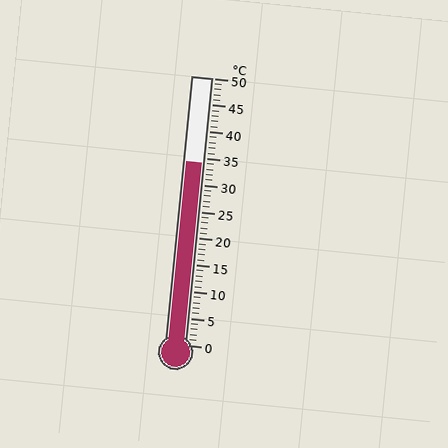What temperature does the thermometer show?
The thermometer shows approximately 34°C.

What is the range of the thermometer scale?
The thermometer scale ranges from 0°C to 50°C.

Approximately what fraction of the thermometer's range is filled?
The thermometer is filled to approximately 70% of its range.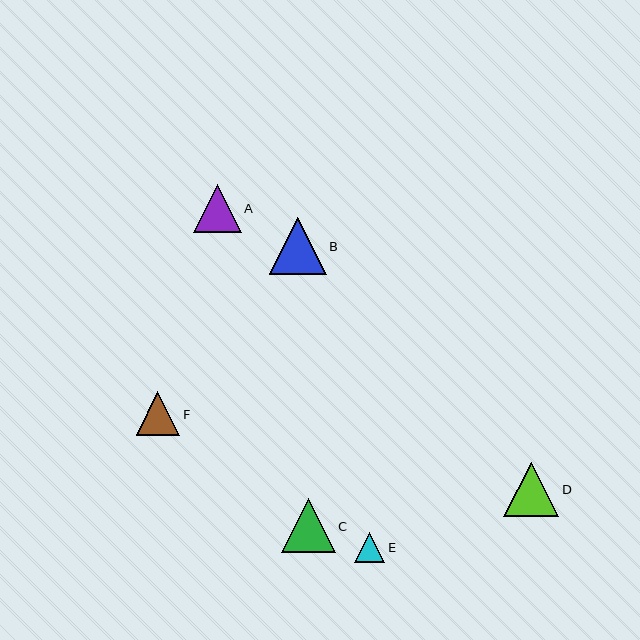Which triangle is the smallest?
Triangle E is the smallest with a size of approximately 31 pixels.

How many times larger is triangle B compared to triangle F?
Triangle B is approximately 1.3 times the size of triangle F.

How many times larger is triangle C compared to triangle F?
Triangle C is approximately 1.2 times the size of triangle F.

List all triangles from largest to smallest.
From largest to smallest: B, D, C, A, F, E.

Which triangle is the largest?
Triangle B is the largest with a size of approximately 57 pixels.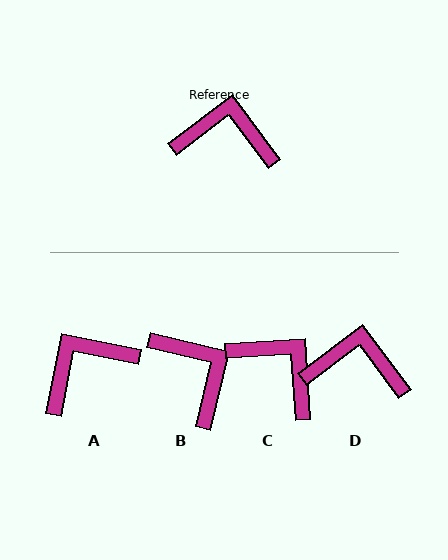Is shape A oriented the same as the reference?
No, it is off by about 42 degrees.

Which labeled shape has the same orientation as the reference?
D.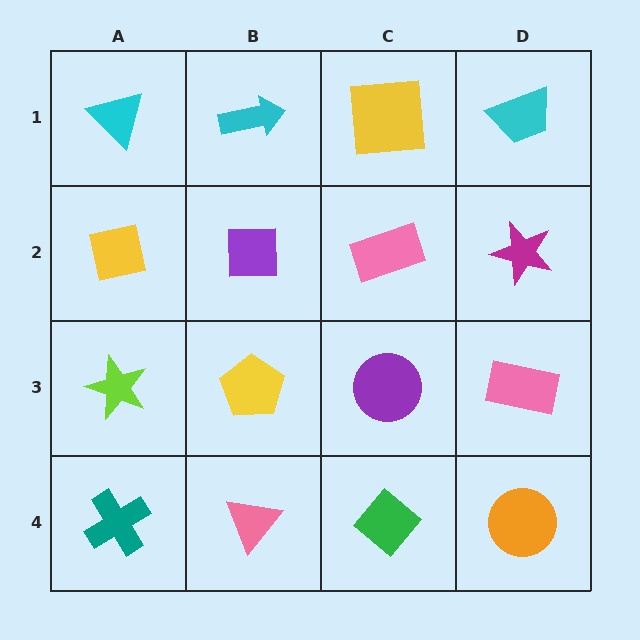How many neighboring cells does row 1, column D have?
2.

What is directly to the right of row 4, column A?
A pink triangle.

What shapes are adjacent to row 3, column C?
A pink rectangle (row 2, column C), a green diamond (row 4, column C), a yellow pentagon (row 3, column B), a pink rectangle (row 3, column D).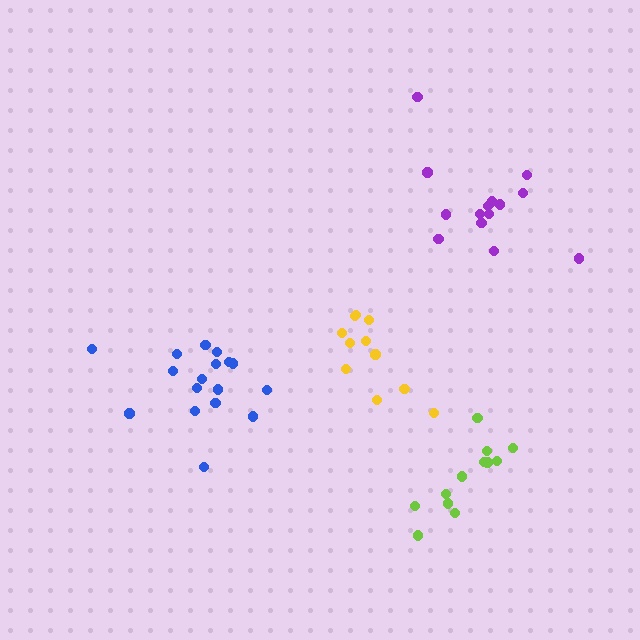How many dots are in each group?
Group 1: 14 dots, Group 2: 12 dots, Group 3: 11 dots, Group 4: 17 dots (54 total).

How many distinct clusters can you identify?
There are 4 distinct clusters.